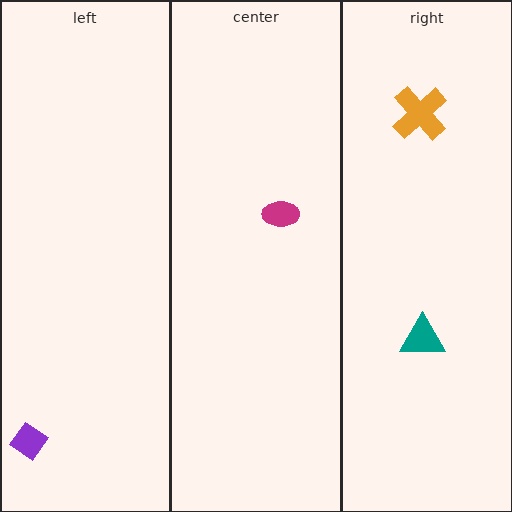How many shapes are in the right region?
2.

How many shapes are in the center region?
1.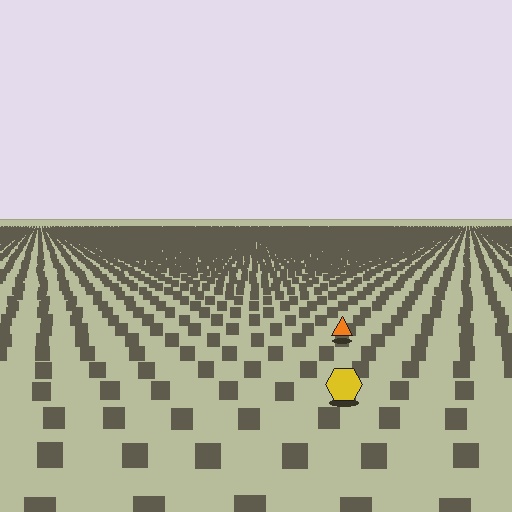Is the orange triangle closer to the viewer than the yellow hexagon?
No. The yellow hexagon is closer — you can tell from the texture gradient: the ground texture is coarser near it.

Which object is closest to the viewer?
The yellow hexagon is closest. The texture marks near it are larger and more spread out.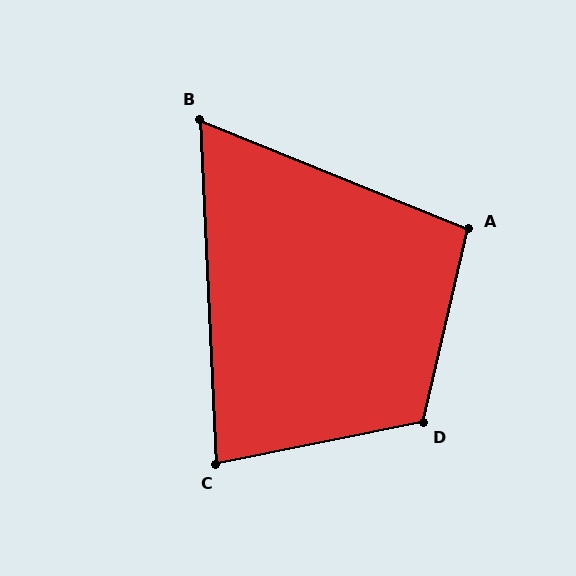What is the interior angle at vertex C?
Approximately 81 degrees (acute).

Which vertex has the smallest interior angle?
B, at approximately 65 degrees.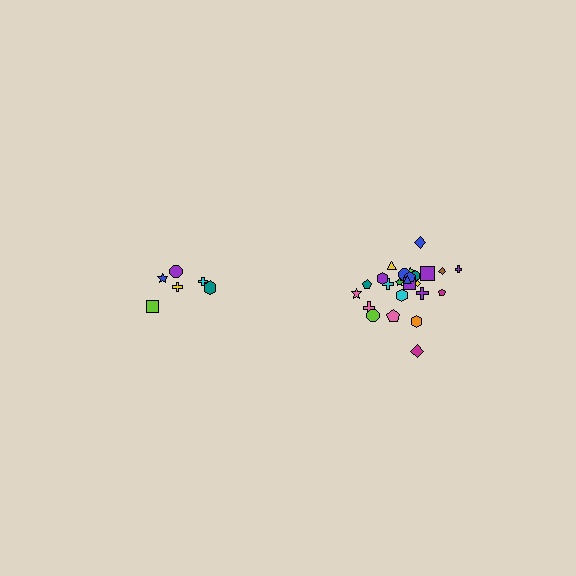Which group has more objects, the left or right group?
The right group.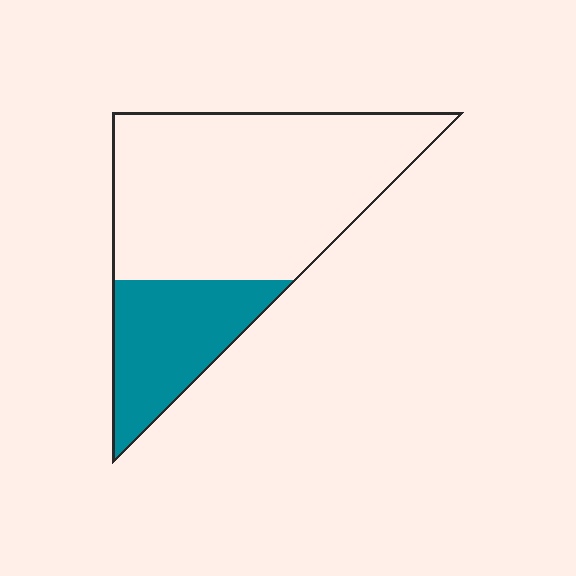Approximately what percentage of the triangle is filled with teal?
Approximately 25%.